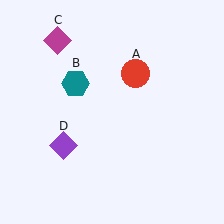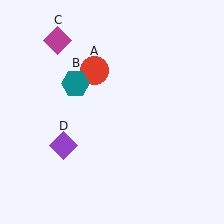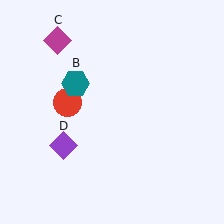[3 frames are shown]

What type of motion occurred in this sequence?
The red circle (object A) rotated counterclockwise around the center of the scene.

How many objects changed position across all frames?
1 object changed position: red circle (object A).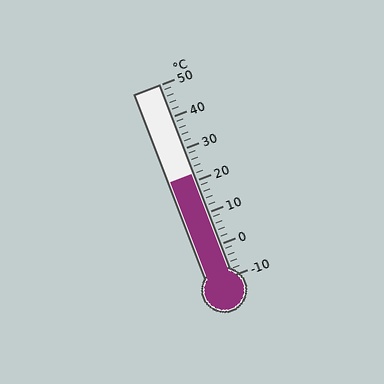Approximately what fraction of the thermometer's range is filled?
The thermometer is filled to approximately 55% of its range.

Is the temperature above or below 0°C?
The temperature is above 0°C.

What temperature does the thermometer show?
The thermometer shows approximately 22°C.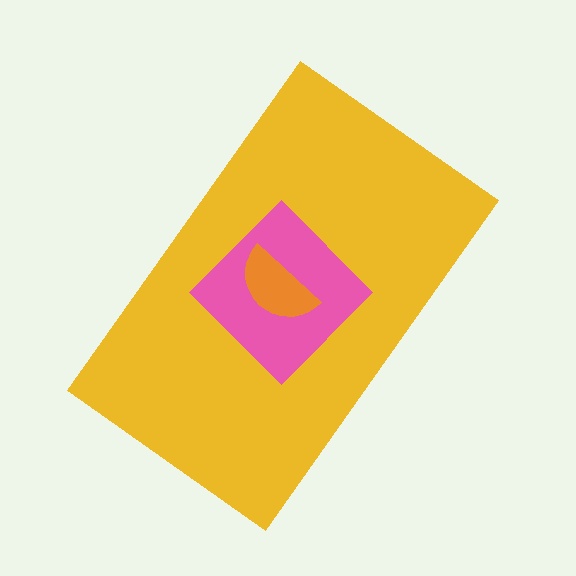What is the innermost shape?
The orange semicircle.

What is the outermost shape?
The yellow rectangle.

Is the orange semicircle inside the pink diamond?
Yes.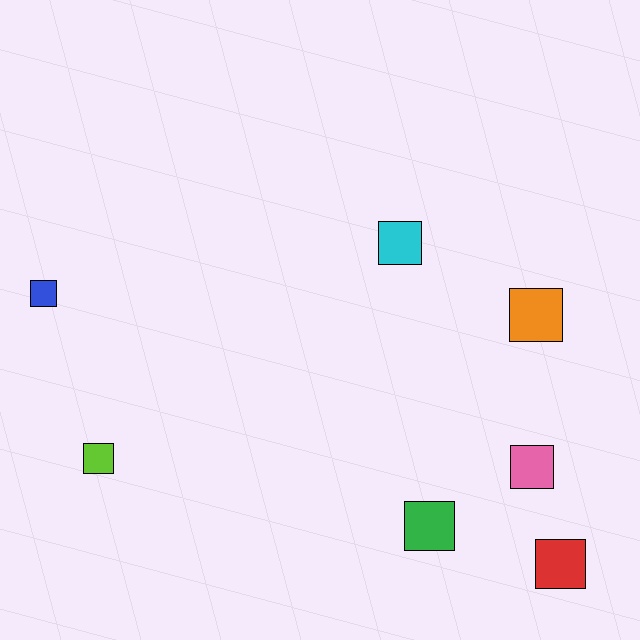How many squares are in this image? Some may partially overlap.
There are 7 squares.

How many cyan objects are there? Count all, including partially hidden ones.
There is 1 cyan object.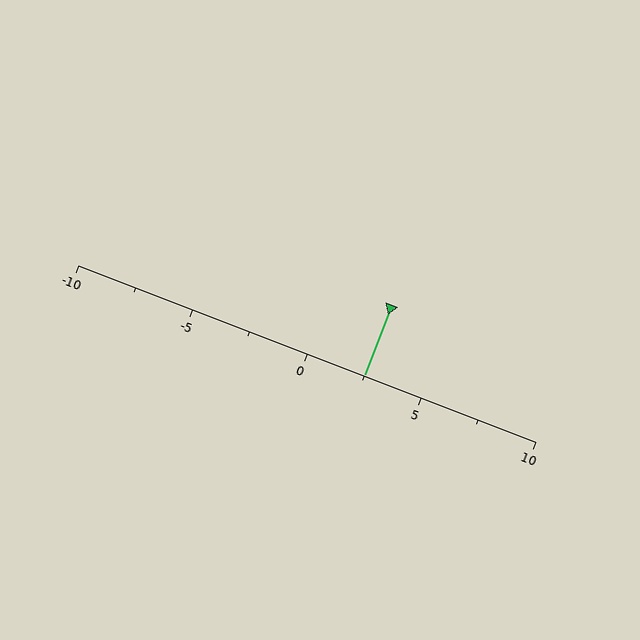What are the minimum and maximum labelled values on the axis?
The axis runs from -10 to 10.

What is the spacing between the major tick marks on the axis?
The major ticks are spaced 5 apart.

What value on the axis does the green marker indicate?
The marker indicates approximately 2.5.